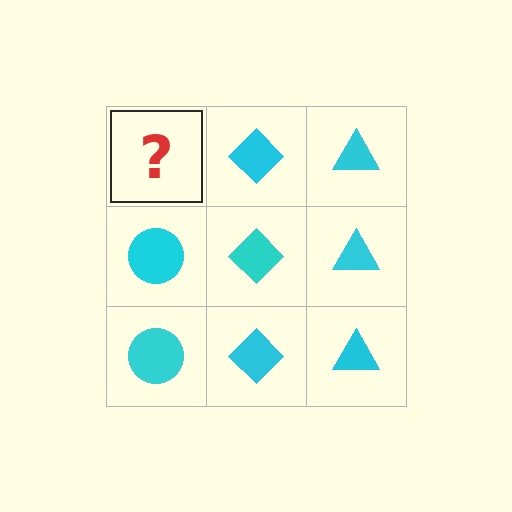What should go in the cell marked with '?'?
The missing cell should contain a cyan circle.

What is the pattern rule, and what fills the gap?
The rule is that each column has a consistent shape. The gap should be filled with a cyan circle.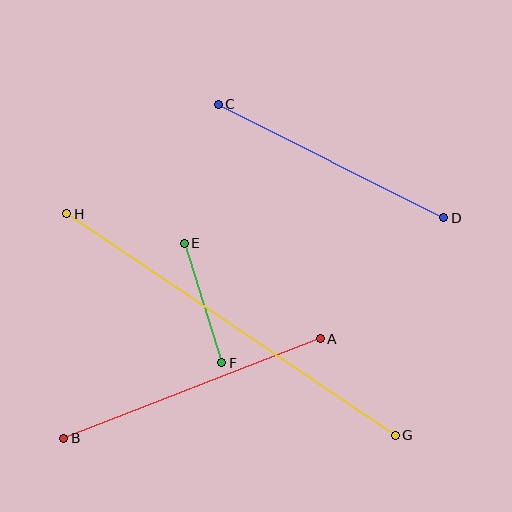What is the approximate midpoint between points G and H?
The midpoint is at approximately (231, 325) pixels.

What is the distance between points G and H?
The distance is approximately 396 pixels.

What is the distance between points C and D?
The distance is approximately 252 pixels.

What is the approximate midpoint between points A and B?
The midpoint is at approximately (192, 388) pixels.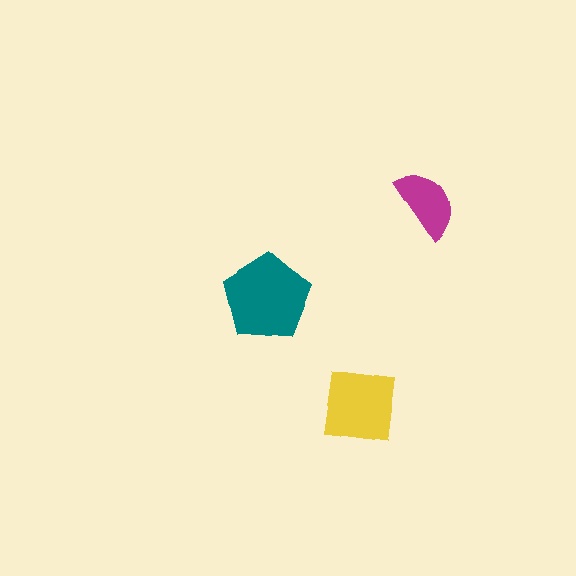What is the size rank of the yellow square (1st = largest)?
2nd.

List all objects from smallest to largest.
The magenta semicircle, the yellow square, the teal pentagon.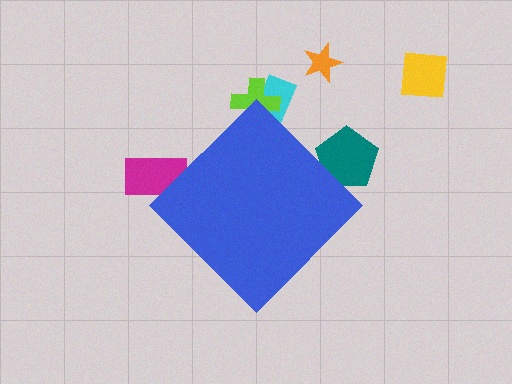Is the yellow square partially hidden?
No, the yellow square is fully visible.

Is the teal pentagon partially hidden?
Yes, the teal pentagon is partially hidden behind the blue diamond.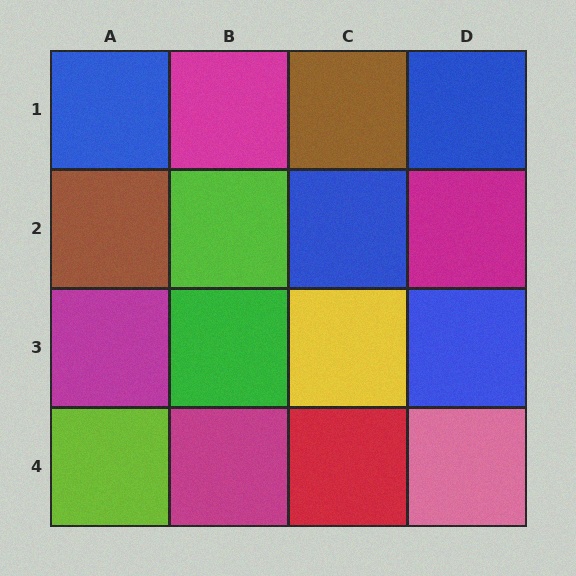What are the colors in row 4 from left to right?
Lime, magenta, red, pink.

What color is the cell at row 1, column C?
Brown.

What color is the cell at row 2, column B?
Lime.